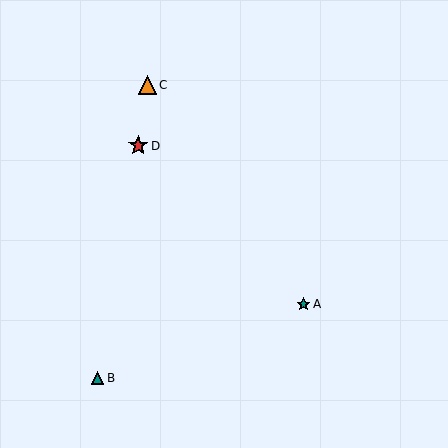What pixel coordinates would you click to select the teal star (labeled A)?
Click at (304, 304) to select the teal star A.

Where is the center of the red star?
The center of the red star is at (138, 146).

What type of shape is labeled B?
Shape B is a teal triangle.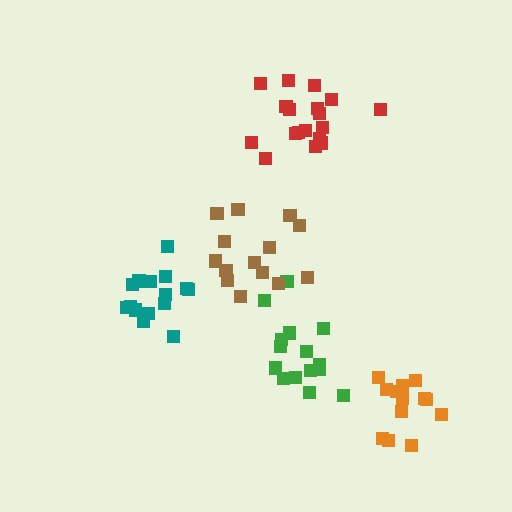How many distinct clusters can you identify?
There are 5 distinct clusters.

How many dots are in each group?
Group 1: 15 dots, Group 2: 14 dots, Group 3: 13 dots, Group 4: 18 dots, Group 5: 15 dots (75 total).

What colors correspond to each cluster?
The clusters are colored: green, brown, orange, red, teal.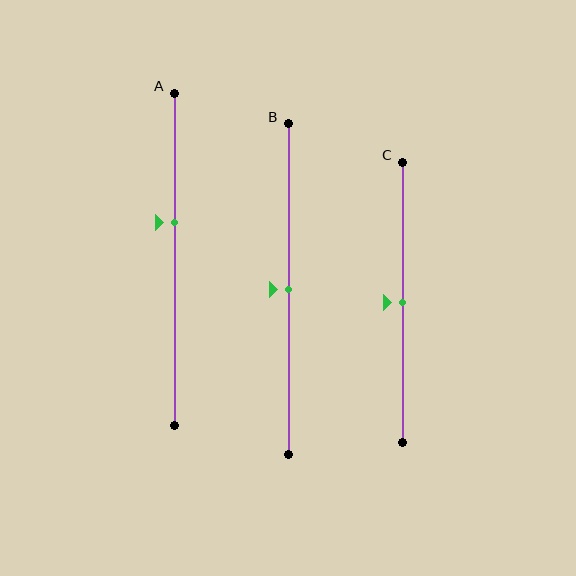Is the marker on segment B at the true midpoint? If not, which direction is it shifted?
Yes, the marker on segment B is at the true midpoint.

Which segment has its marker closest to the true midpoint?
Segment B has its marker closest to the true midpoint.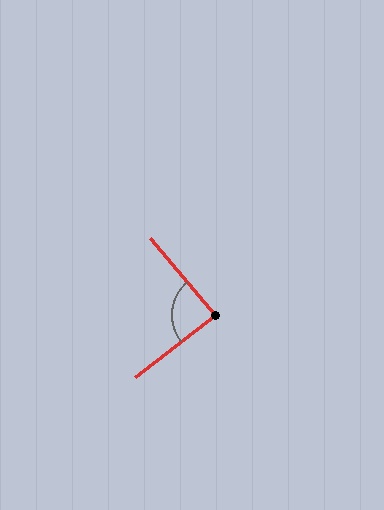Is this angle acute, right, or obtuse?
It is approximately a right angle.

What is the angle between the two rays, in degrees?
Approximately 88 degrees.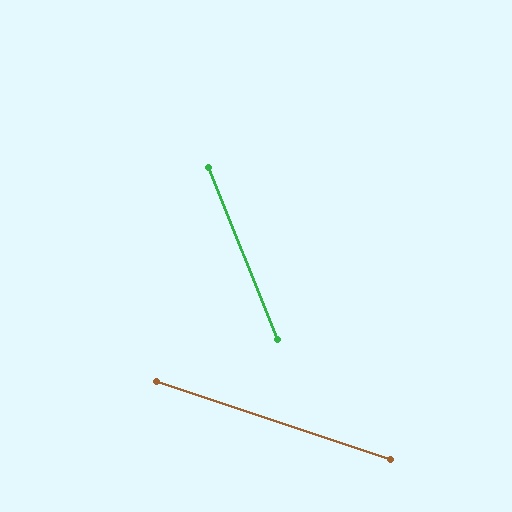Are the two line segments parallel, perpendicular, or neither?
Neither parallel nor perpendicular — they differ by about 50°.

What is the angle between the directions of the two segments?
Approximately 50 degrees.